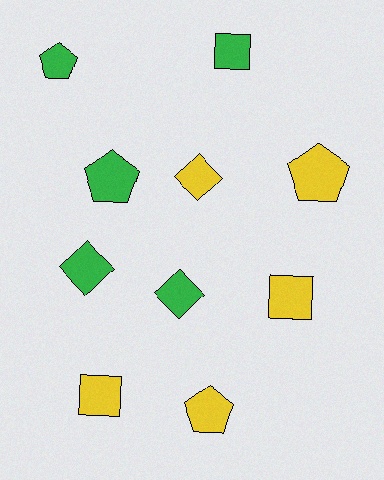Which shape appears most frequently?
Pentagon, with 4 objects.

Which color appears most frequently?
Green, with 5 objects.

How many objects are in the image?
There are 10 objects.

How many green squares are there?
There is 1 green square.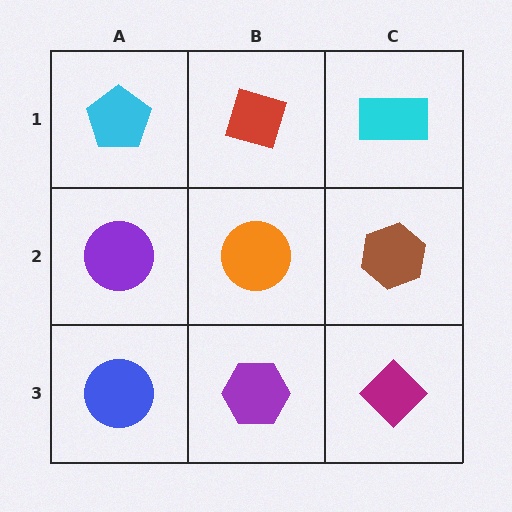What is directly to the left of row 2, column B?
A purple circle.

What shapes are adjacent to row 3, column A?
A purple circle (row 2, column A), a purple hexagon (row 3, column B).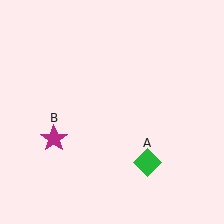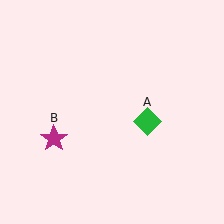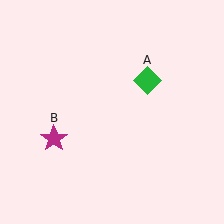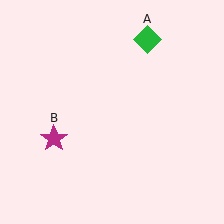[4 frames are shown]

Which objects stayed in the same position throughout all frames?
Magenta star (object B) remained stationary.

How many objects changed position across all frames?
1 object changed position: green diamond (object A).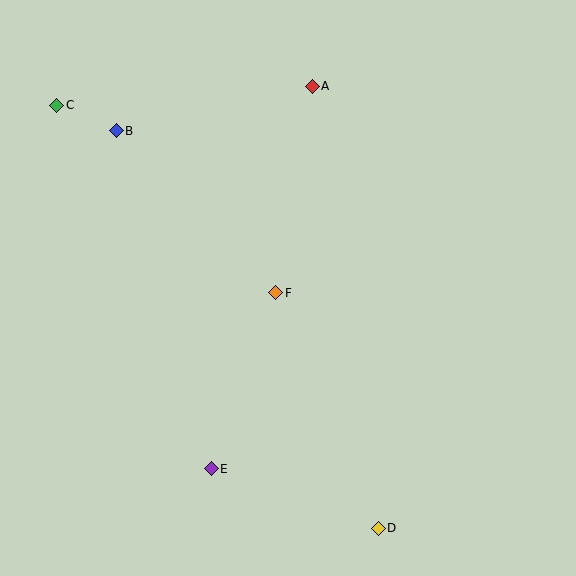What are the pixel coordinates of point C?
Point C is at (57, 105).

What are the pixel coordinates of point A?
Point A is at (312, 86).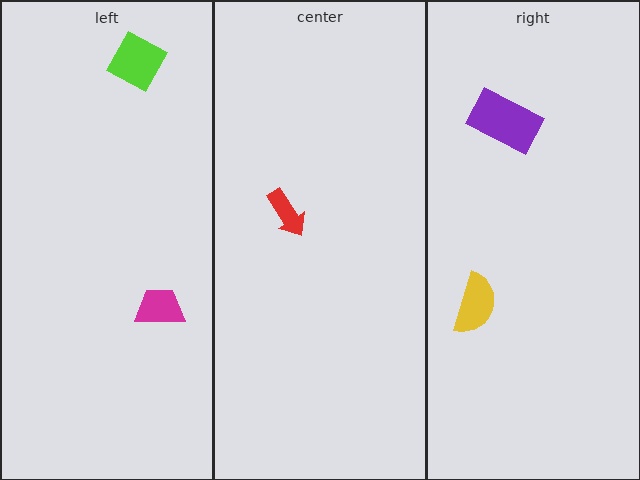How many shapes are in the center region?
1.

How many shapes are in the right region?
2.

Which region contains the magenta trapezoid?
The left region.